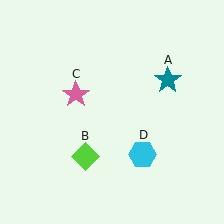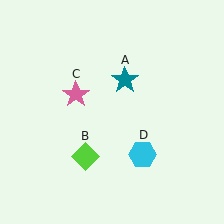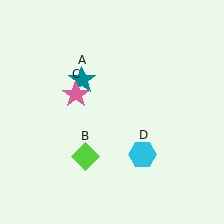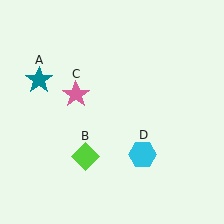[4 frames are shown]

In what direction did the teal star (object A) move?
The teal star (object A) moved left.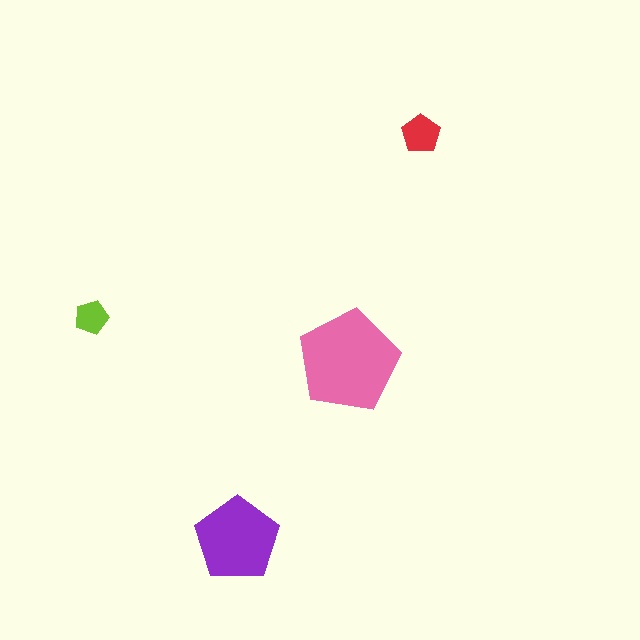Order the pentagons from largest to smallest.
the pink one, the purple one, the red one, the lime one.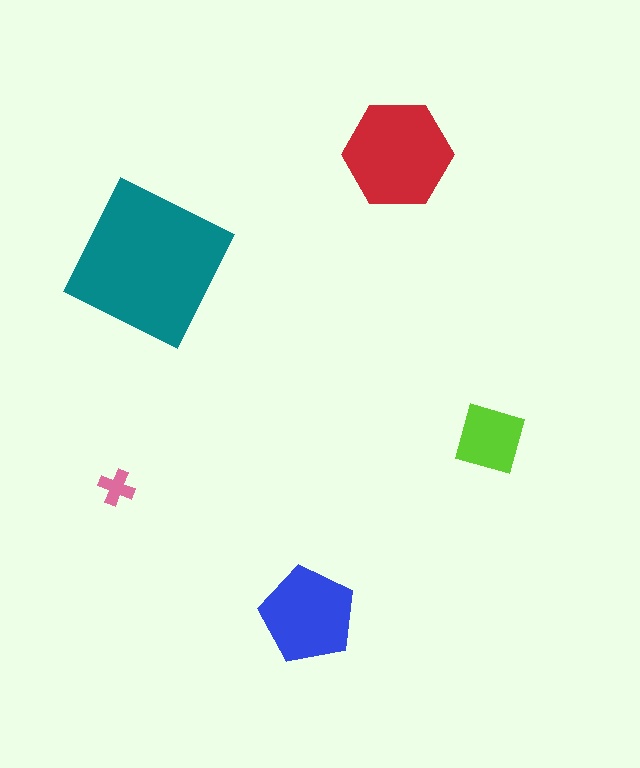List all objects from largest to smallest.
The teal square, the red hexagon, the blue pentagon, the lime diamond, the pink cross.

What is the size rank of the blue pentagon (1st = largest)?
3rd.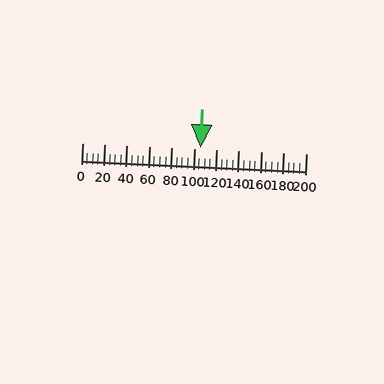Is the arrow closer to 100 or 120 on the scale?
The arrow is closer to 100.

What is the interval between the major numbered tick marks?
The major tick marks are spaced 20 units apart.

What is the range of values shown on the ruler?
The ruler shows values from 0 to 200.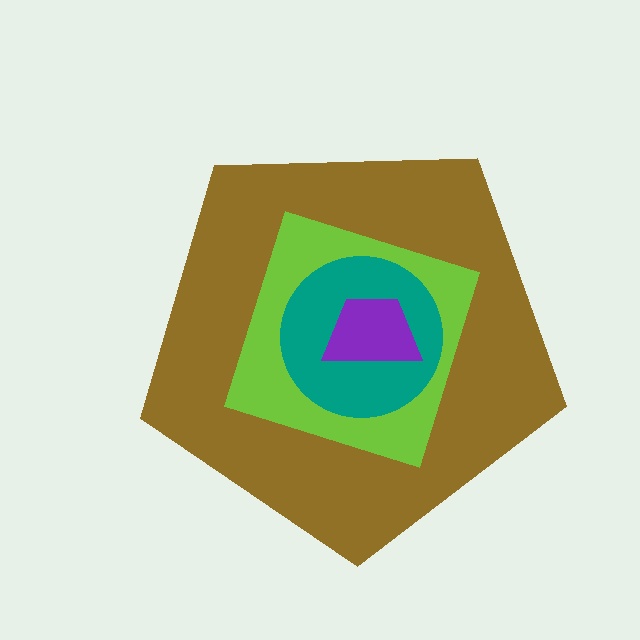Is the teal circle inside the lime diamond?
Yes.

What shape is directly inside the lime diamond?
The teal circle.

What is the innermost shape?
The purple trapezoid.